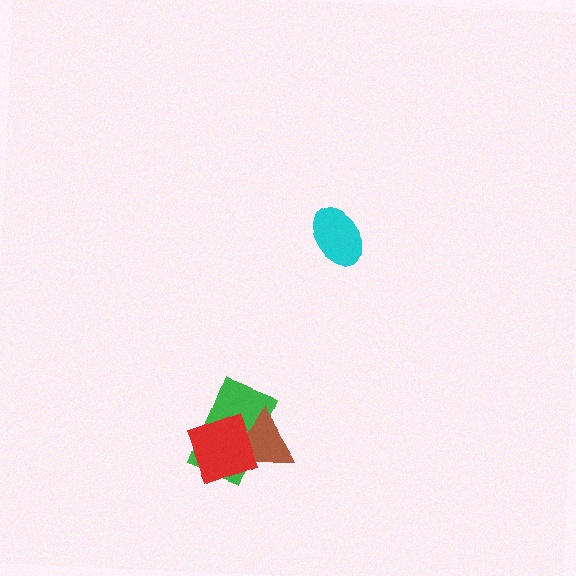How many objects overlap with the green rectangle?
2 objects overlap with the green rectangle.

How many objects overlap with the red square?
2 objects overlap with the red square.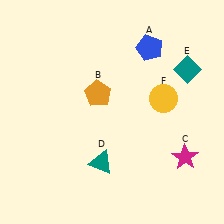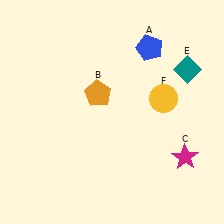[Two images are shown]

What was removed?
The teal triangle (D) was removed in Image 2.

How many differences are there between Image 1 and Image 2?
There is 1 difference between the two images.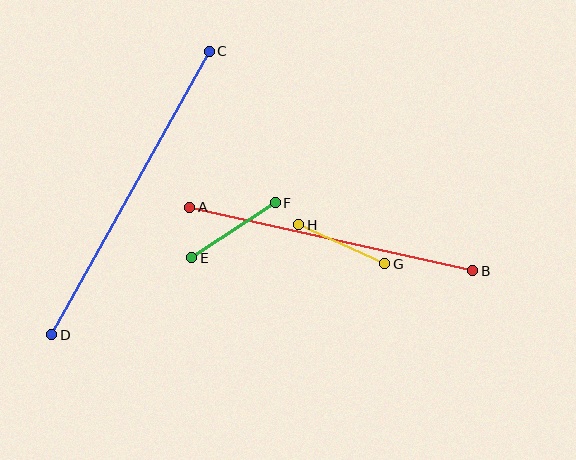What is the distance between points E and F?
The distance is approximately 100 pixels.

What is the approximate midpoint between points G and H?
The midpoint is at approximately (342, 244) pixels.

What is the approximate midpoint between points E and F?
The midpoint is at approximately (233, 230) pixels.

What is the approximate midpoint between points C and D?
The midpoint is at approximately (131, 193) pixels.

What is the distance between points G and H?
The distance is approximately 94 pixels.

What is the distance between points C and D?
The distance is approximately 324 pixels.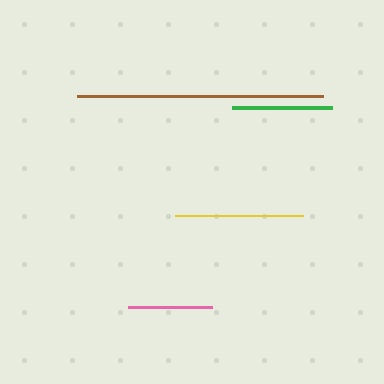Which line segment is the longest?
The brown line is the longest at approximately 246 pixels.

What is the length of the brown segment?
The brown segment is approximately 246 pixels long.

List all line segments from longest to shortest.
From longest to shortest: brown, yellow, green, pink.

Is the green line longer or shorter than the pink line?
The green line is longer than the pink line.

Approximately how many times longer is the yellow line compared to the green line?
The yellow line is approximately 1.3 times the length of the green line.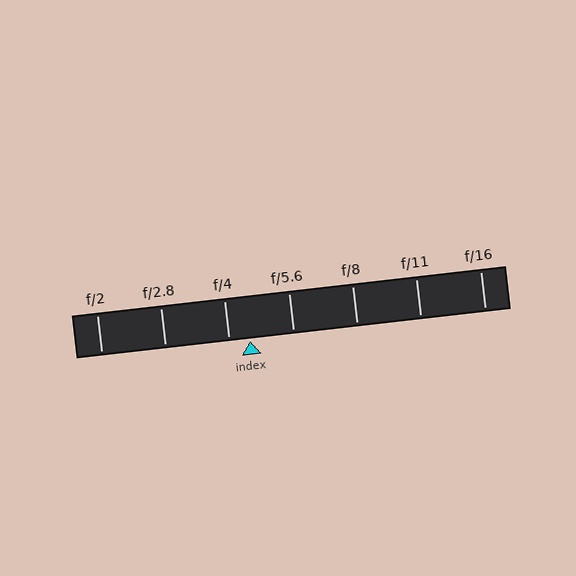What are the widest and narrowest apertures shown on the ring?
The widest aperture shown is f/2 and the narrowest is f/16.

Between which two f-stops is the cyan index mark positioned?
The index mark is between f/4 and f/5.6.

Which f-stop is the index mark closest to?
The index mark is closest to f/4.